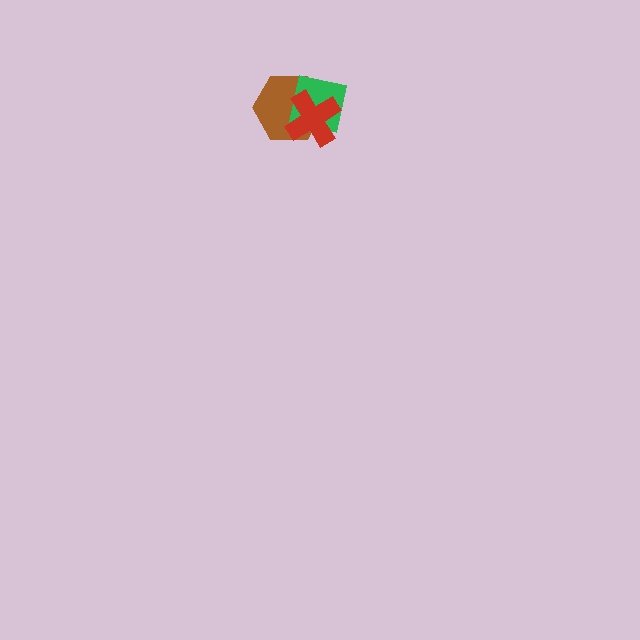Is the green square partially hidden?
Yes, it is partially covered by another shape.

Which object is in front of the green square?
The red cross is in front of the green square.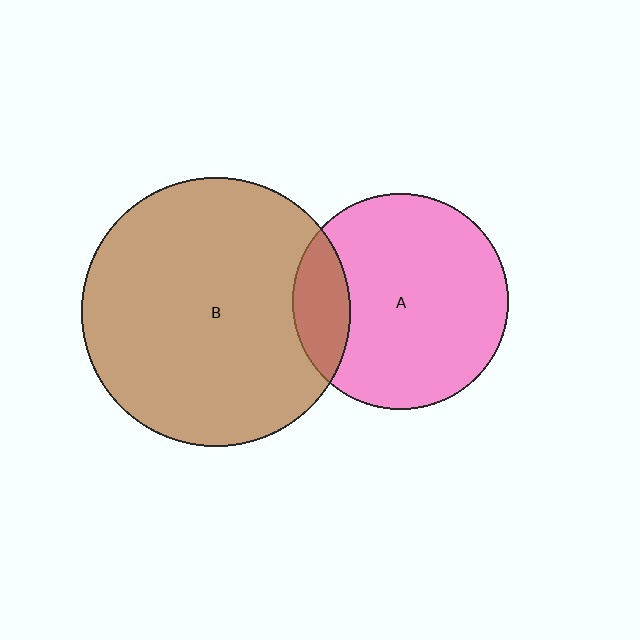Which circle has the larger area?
Circle B (brown).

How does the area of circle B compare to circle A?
Approximately 1.6 times.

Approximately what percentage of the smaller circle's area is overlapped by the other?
Approximately 15%.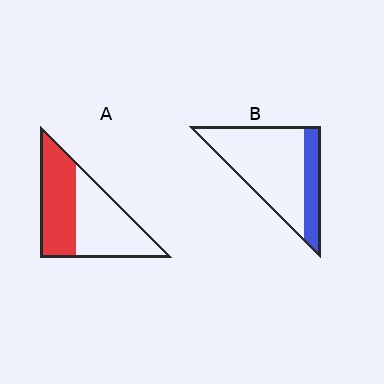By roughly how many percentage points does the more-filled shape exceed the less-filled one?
By roughly 25 percentage points (A over B).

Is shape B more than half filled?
No.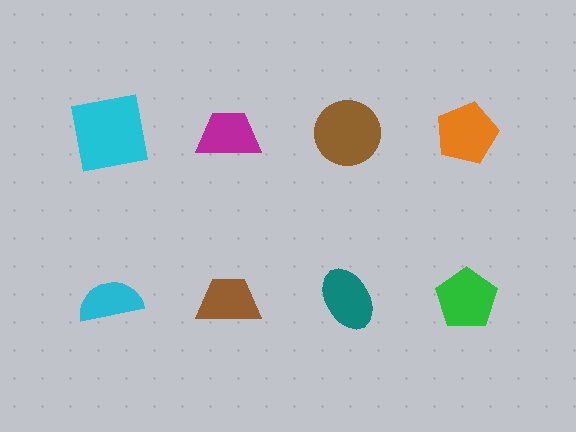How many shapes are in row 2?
4 shapes.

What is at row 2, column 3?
A teal ellipse.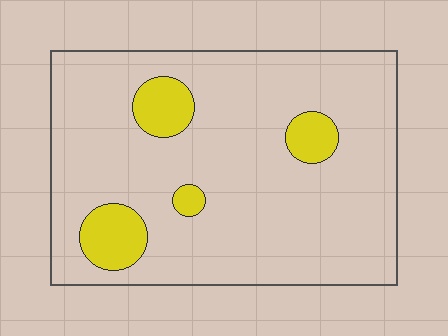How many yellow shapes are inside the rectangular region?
4.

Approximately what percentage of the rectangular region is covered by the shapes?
Approximately 10%.